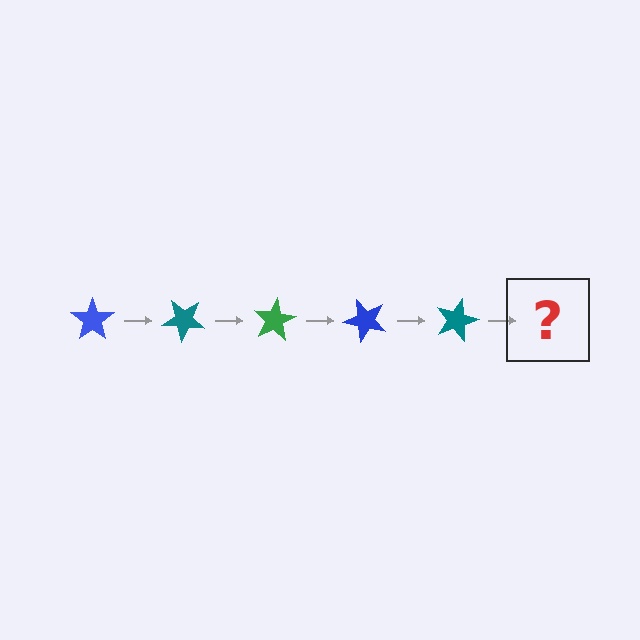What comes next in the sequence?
The next element should be a green star, rotated 200 degrees from the start.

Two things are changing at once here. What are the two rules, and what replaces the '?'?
The two rules are that it rotates 40 degrees each step and the color cycles through blue, teal, and green. The '?' should be a green star, rotated 200 degrees from the start.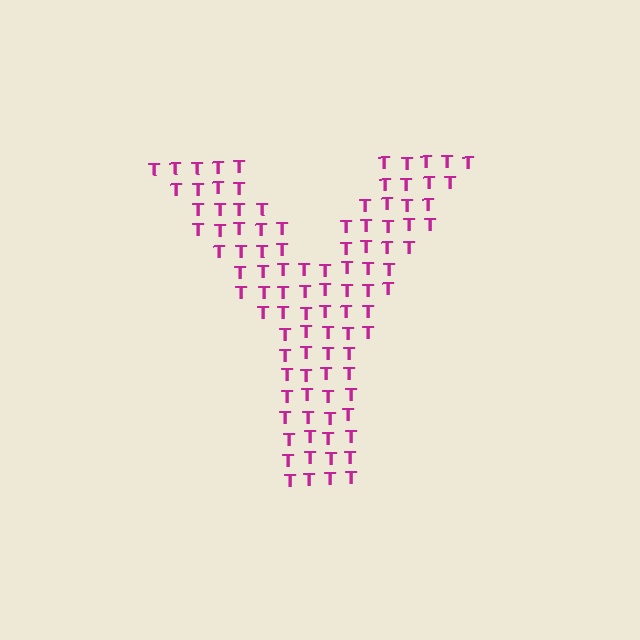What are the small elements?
The small elements are letter T's.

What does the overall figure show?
The overall figure shows the letter Y.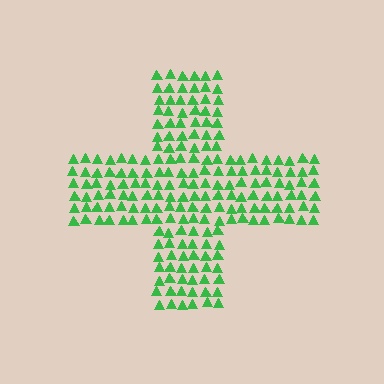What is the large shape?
The large shape is a cross.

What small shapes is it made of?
It is made of small triangles.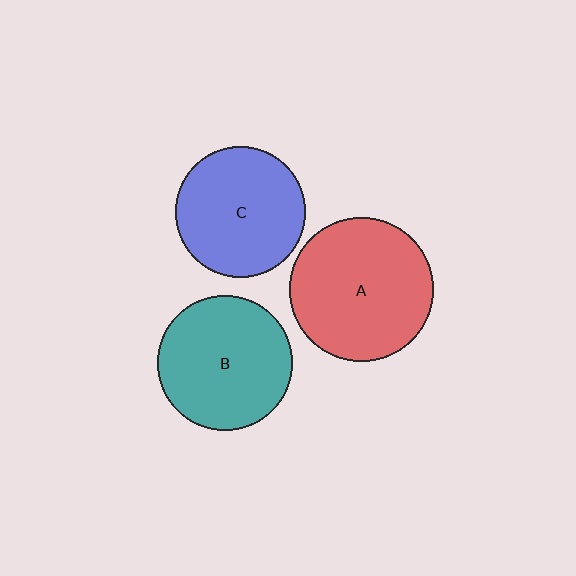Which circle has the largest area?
Circle A (red).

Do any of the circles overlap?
No, none of the circles overlap.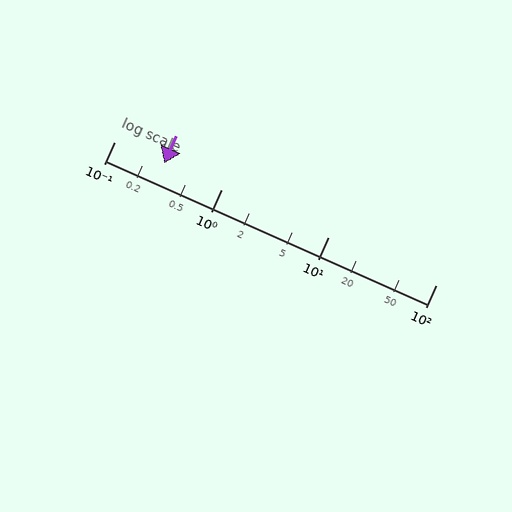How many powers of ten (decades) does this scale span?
The scale spans 3 decades, from 0.1 to 100.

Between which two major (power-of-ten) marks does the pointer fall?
The pointer is between 0.1 and 1.